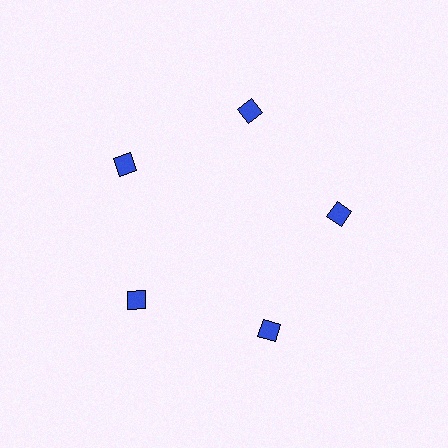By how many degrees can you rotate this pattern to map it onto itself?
The pattern maps onto itself every 72 degrees of rotation.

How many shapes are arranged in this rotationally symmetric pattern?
There are 5 shapes, arranged in 5 groups of 1.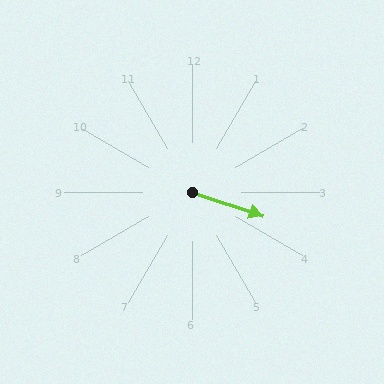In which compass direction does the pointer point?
East.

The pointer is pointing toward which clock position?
Roughly 4 o'clock.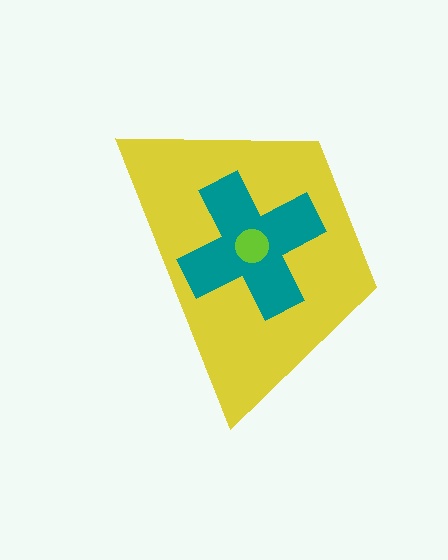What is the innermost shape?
The lime circle.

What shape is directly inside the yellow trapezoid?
The teal cross.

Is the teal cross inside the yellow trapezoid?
Yes.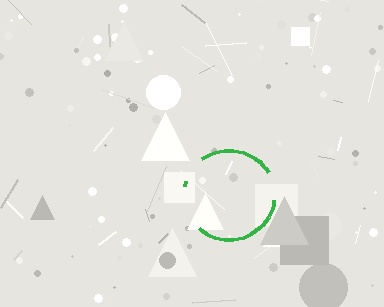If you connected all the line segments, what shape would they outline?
They would outline a circle.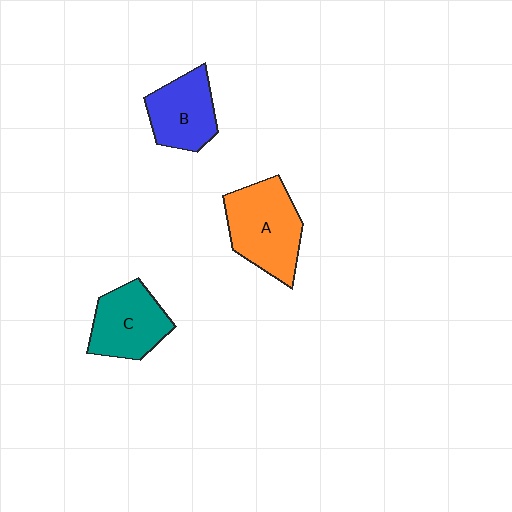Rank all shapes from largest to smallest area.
From largest to smallest: A (orange), C (teal), B (blue).